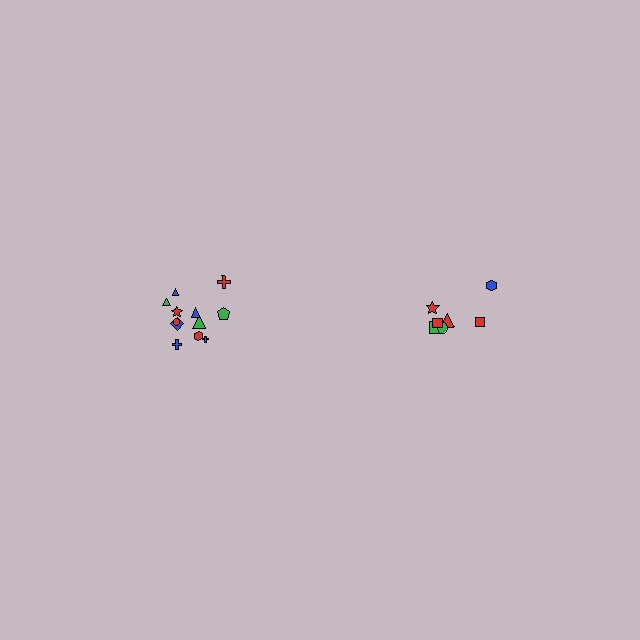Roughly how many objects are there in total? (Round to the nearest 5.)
Roughly 20 objects in total.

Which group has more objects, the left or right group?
The left group.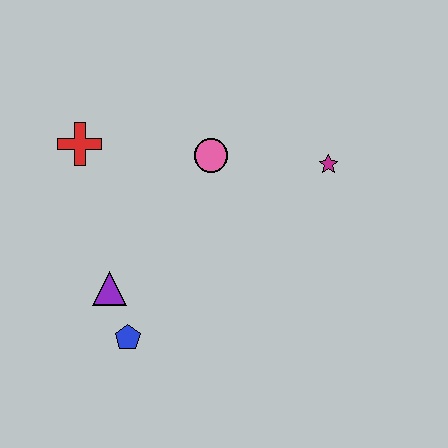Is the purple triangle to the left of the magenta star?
Yes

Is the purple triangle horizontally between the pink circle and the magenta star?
No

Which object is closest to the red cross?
The pink circle is closest to the red cross.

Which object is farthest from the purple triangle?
The magenta star is farthest from the purple triangle.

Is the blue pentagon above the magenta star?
No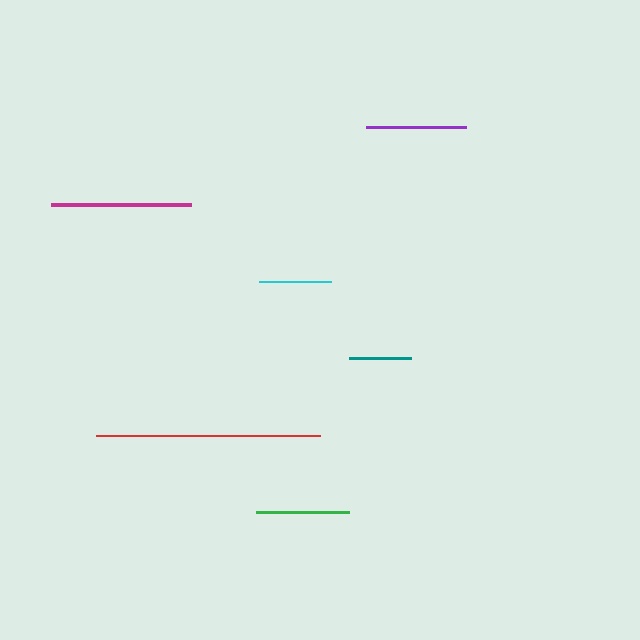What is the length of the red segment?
The red segment is approximately 224 pixels long.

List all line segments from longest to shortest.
From longest to shortest: red, magenta, purple, green, cyan, teal.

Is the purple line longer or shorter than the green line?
The purple line is longer than the green line.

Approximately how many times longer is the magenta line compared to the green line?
The magenta line is approximately 1.5 times the length of the green line.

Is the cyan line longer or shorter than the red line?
The red line is longer than the cyan line.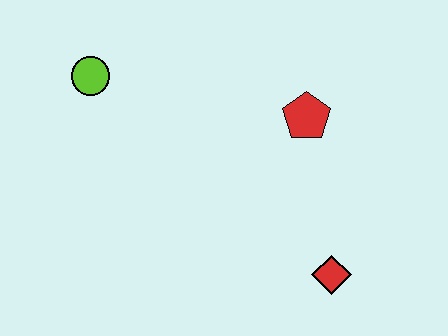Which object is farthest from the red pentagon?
The lime circle is farthest from the red pentagon.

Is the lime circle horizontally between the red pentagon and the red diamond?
No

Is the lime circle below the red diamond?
No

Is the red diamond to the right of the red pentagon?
Yes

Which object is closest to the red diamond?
The red pentagon is closest to the red diamond.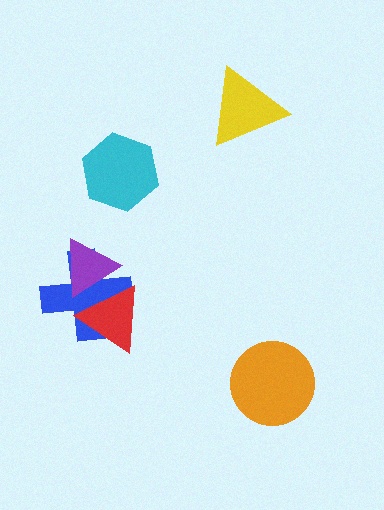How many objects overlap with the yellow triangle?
0 objects overlap with the yellow triangle.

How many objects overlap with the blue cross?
2 objects overlap with the blue cross.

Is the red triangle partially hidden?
Yes, it is partially covered by another shape.